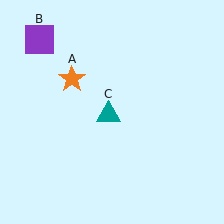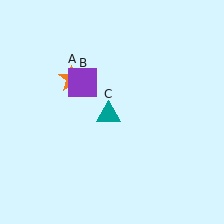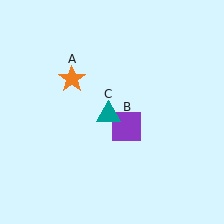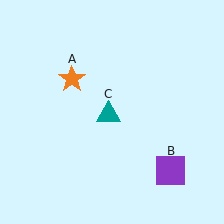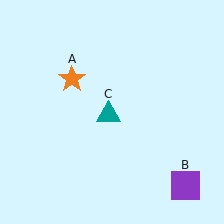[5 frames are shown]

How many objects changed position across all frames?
1 object changed position: purple square (object B).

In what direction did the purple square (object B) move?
The purple square (object B) moved down and to the right.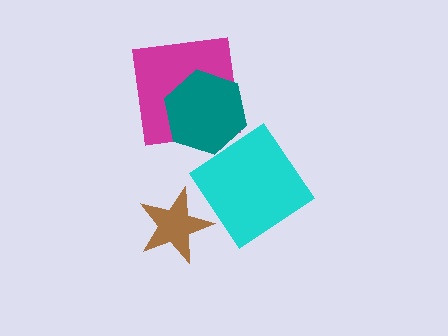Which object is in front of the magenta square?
The teal hexagon is in front of the magenta square.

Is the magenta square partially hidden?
Yes, it is partially covered by another shape.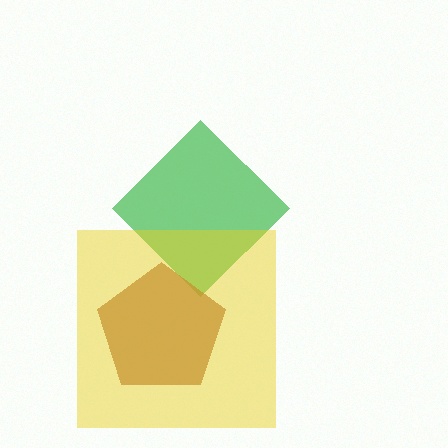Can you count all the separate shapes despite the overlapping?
Yes, there are 3 separate shapes.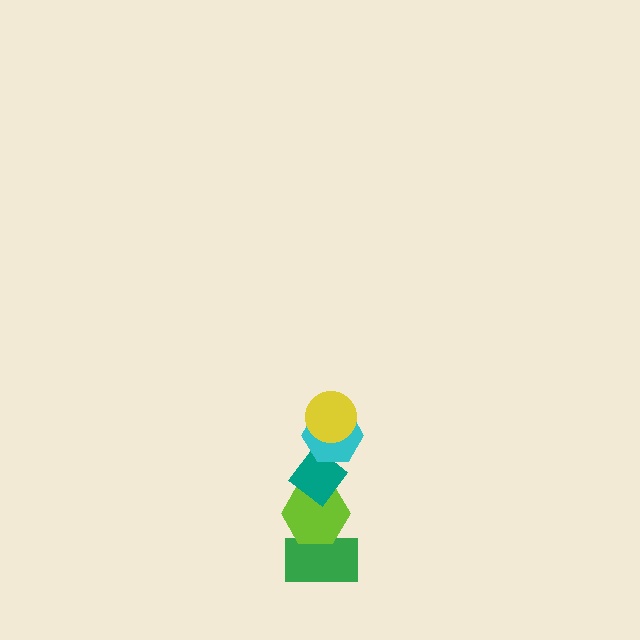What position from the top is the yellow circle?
The yellow circle is 1st from the top.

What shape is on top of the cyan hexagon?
The yellow circle is on top of the cyan hexagon.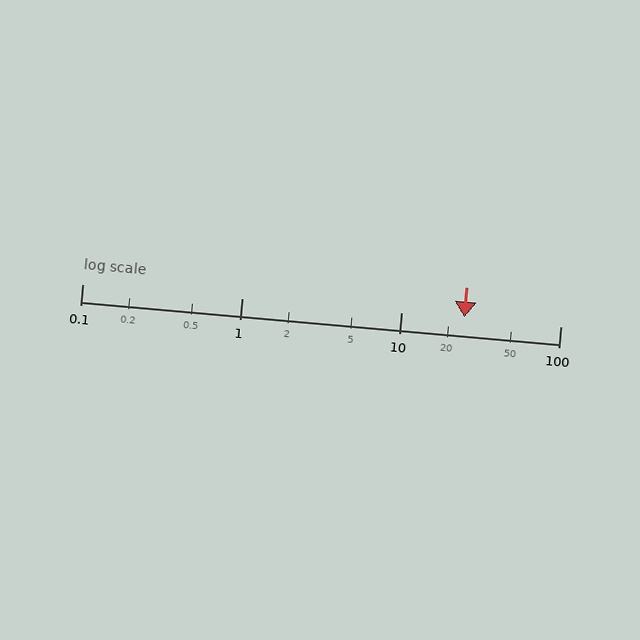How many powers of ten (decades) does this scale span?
The scale spans 3 decades, from 0.1 to 100.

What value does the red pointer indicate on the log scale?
The pointer indicates approximately 25.